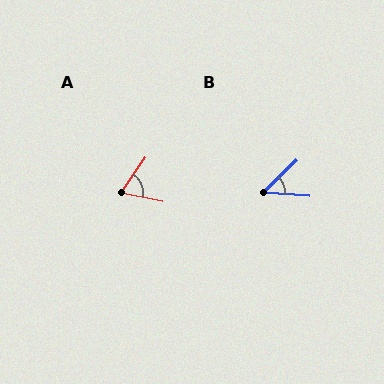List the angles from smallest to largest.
B (49°), A (68°).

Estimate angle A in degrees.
Approximately 68 degrees.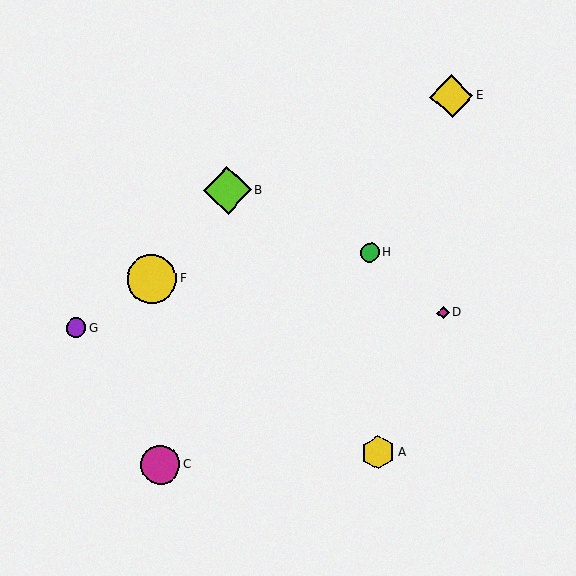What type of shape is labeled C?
Shape C is a magenta circle.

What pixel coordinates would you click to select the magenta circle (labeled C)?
Click at (160, 465) to select the magenta circle C.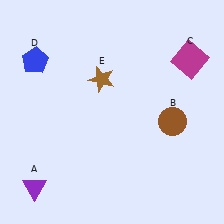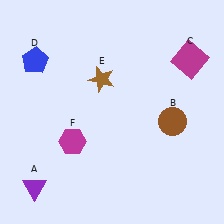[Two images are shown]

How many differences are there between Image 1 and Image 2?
There is 1 difference between the two images.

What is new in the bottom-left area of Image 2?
A magenta hexagon (F) was added in the bottom-left area of Image 2.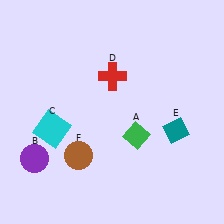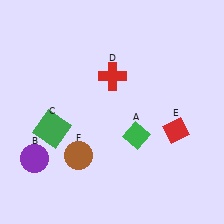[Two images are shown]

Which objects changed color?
C changed from cyan to green. E changed from teal to red.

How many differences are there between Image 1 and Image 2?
There are 2 differences between the two images.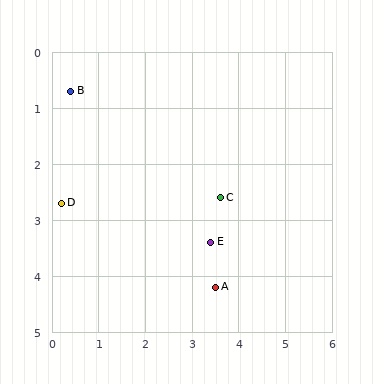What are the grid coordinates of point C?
Point C is at approximately (3.6, 2.6).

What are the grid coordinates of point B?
Point B is at approximately (0.4, 0.7).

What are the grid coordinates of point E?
Point E is at approximately (3.4, 3.4).